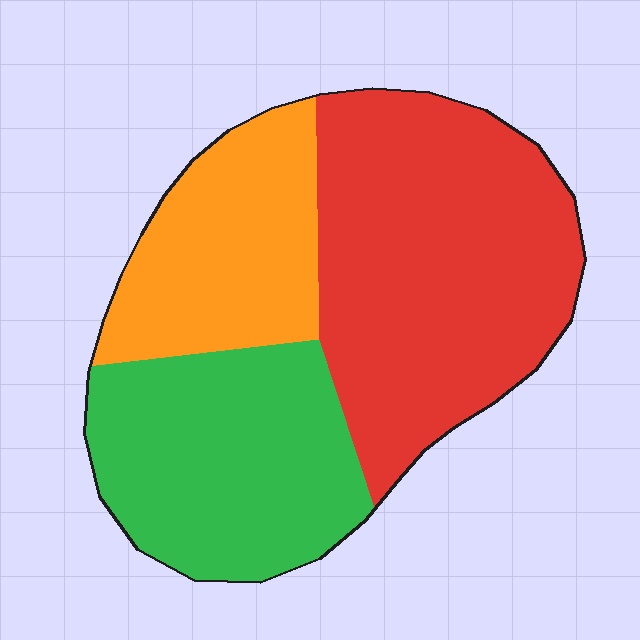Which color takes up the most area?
Red, at roughly 45%.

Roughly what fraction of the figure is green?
Green takes up between a quarter and a half of the figure.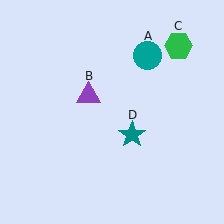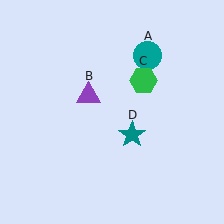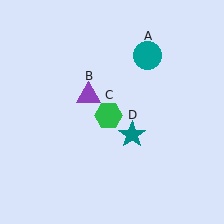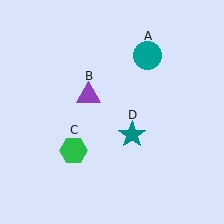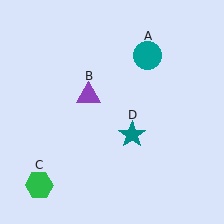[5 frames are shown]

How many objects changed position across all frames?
1 object changed position: green hexagon (object C).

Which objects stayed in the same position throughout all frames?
Teal circle (object A) and purple triangle (object B) and teal star (object D) remained stationary.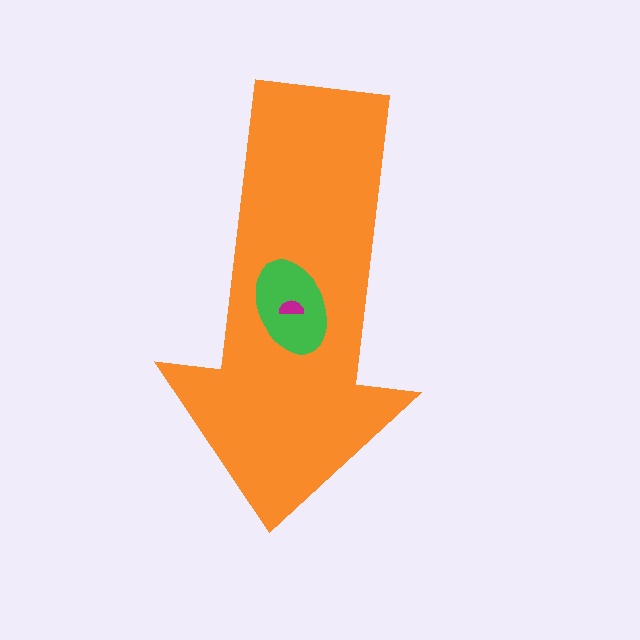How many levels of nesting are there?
3.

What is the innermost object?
The magenta semicircle.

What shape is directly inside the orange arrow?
The green ellipse.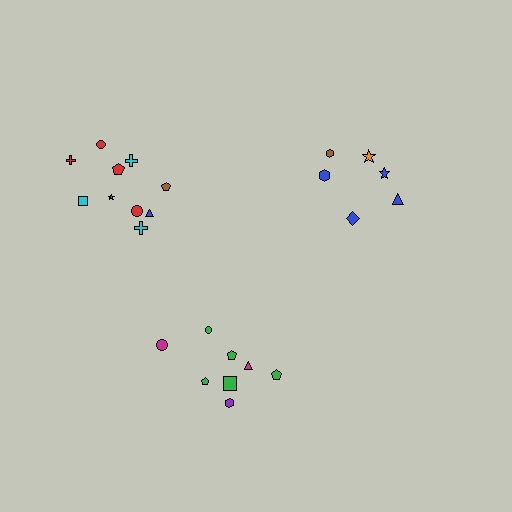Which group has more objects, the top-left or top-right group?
The top-left group.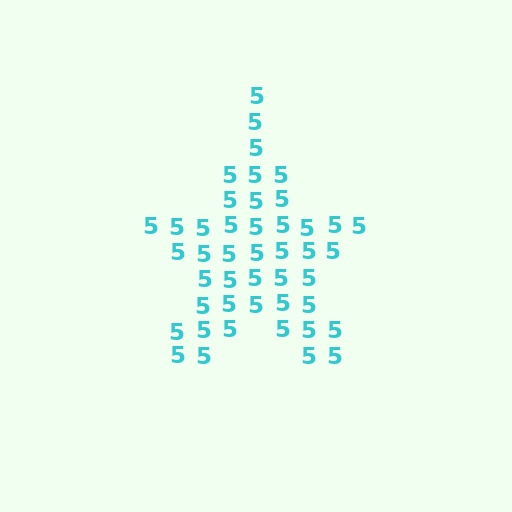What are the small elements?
The small elements are digit 5's.